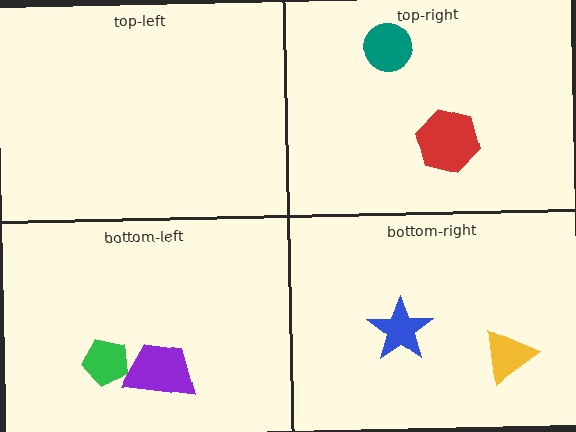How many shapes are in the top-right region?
2.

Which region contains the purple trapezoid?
The bottom-left region.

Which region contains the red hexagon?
The top-right region.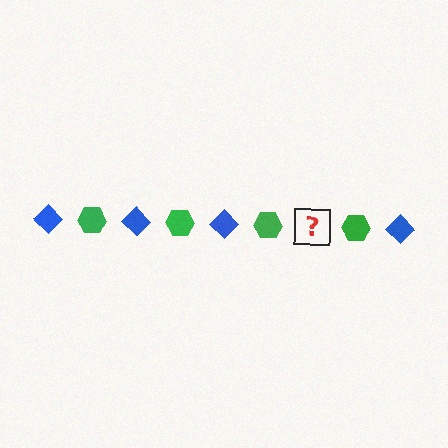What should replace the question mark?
The question mark should be replaced with a blue diamond.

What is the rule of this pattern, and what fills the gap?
The rule is that the pattern alternates between blue diamond and green hexagon. The gap should be filled with a blue diamond.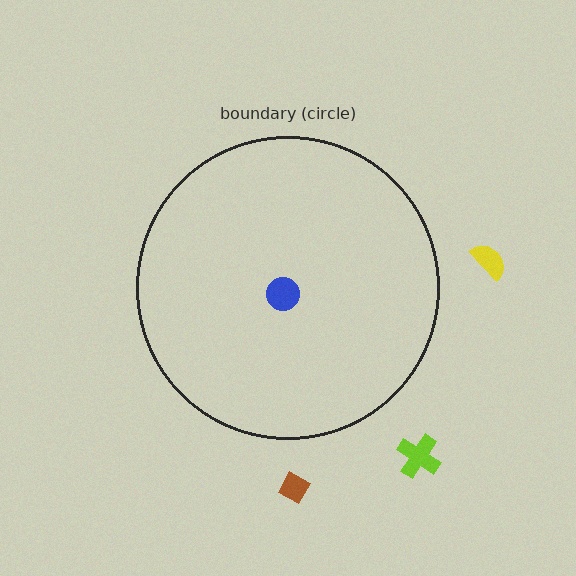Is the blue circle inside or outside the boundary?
Inside.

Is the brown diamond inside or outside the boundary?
Outside.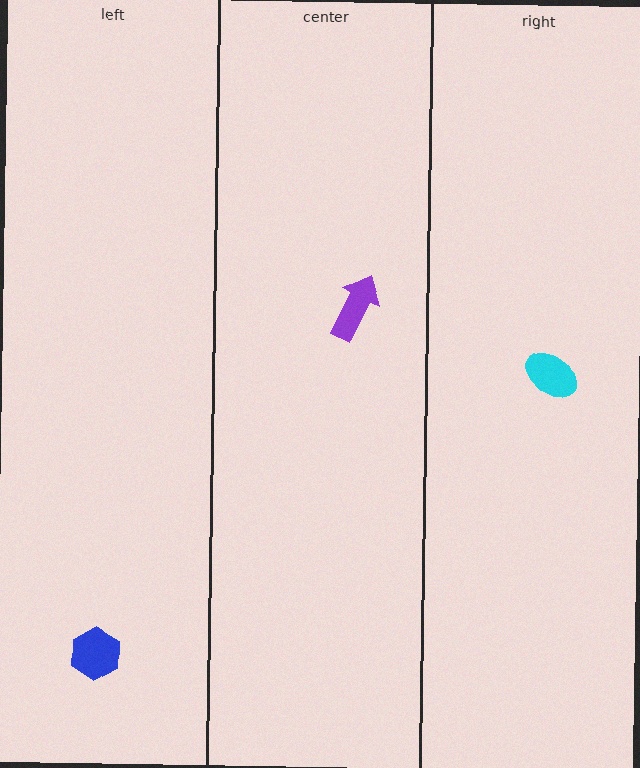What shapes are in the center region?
The purple arrow.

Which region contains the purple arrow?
The center region.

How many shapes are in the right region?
1.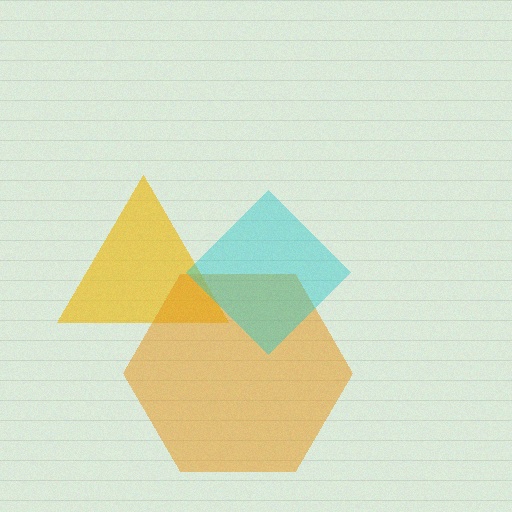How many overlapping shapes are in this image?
There are 3 overlapping shapes in the image.